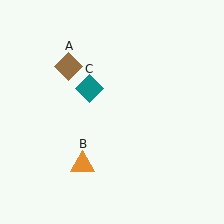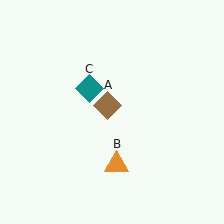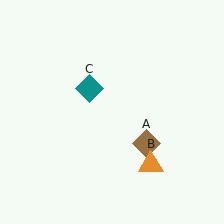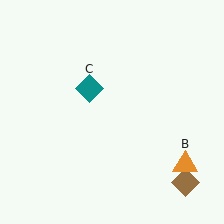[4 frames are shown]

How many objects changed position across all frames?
2 objects changed position: brown diamond (object A), orange triangle (object B).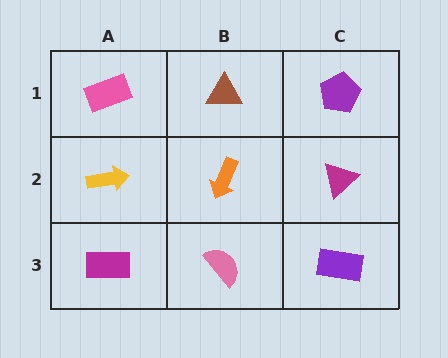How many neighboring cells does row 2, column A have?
3.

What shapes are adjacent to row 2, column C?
A purple pentagon (row 1, column C), a purple rectangle (row 3, column C), an orange arrow (row 2, column B).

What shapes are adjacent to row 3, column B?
An orange arrow (row 2, column B), a magenta rectangle (row 3, column A), a purple rectangle (row 3, column C).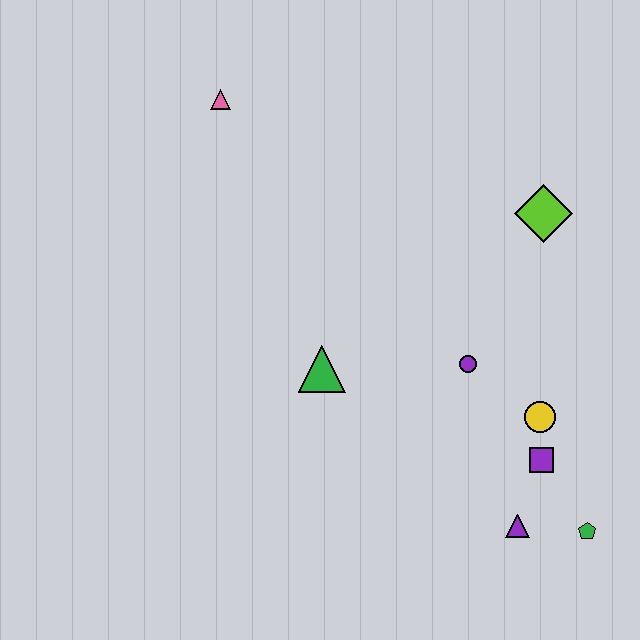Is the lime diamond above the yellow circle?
Yes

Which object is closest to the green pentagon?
The purple triangle is closest to the green pentagon.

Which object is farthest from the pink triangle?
The green pentagon is farthest from the pink triangle.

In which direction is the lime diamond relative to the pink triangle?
The lime diamond is to the right of the pink triangle.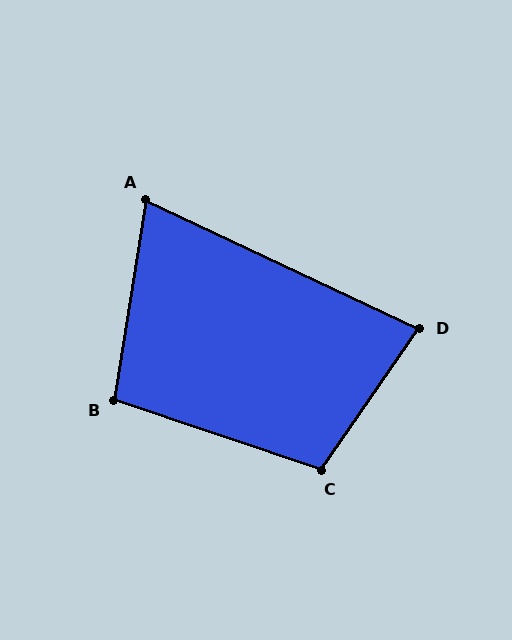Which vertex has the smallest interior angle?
A, at approximately 74 degrees.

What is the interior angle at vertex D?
Approximately 80 degrees (acute).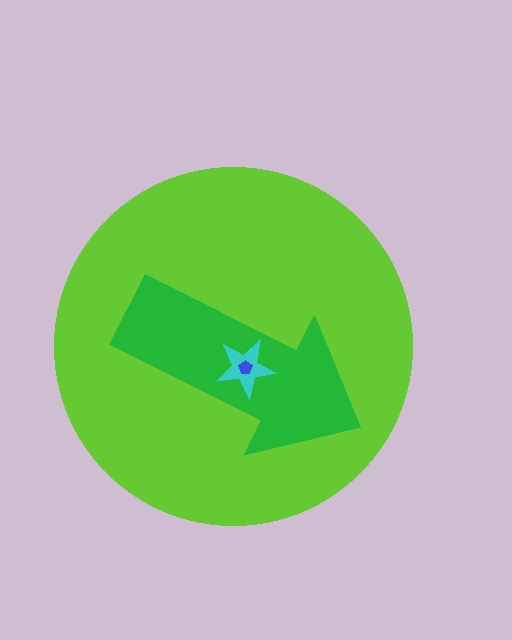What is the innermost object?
The blue pentagon.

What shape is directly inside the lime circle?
The green arrow.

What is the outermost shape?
The lime circle.